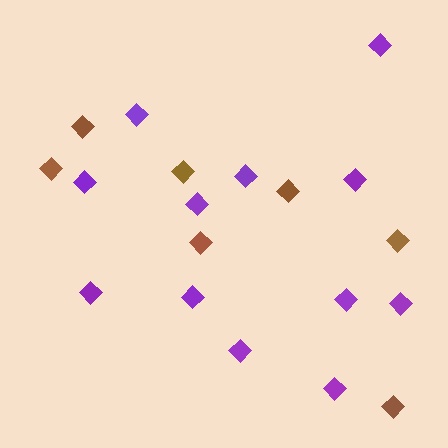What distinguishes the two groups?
There are 2 groups: one group of brown diamonds (7) and one group of purple diamonds (12).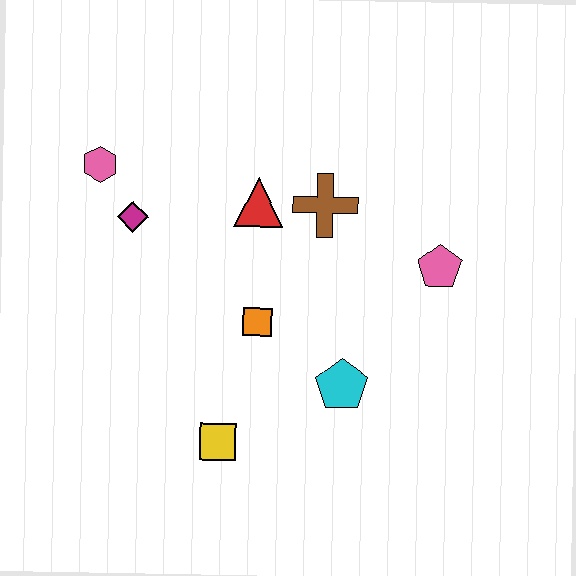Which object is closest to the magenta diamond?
The pink hexagon is closest to the magenta diamond.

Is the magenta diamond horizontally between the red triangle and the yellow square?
No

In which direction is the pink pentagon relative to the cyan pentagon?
The pink pentagon is above the cyan pentagon.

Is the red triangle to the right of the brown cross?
No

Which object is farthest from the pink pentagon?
The pink hexagon is farthest from the pink pentagon.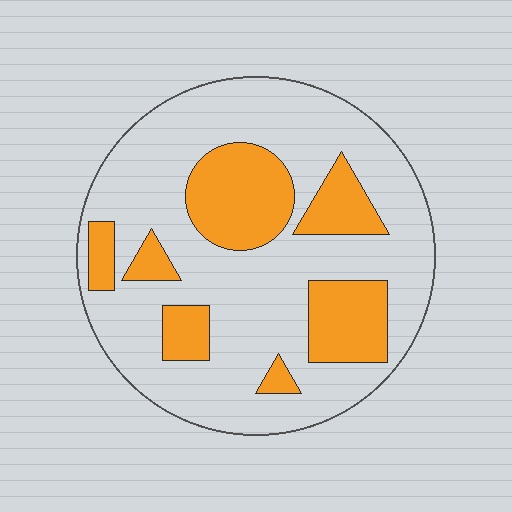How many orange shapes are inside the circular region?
7.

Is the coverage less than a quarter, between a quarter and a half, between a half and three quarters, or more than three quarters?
Between a quarter and a half.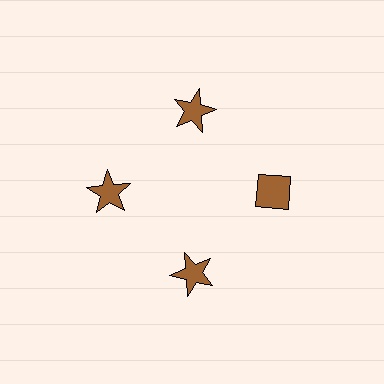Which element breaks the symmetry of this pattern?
The brown diamond at roughly the 3 o'clock position breaks the symmetry. All other shapes are brown stars.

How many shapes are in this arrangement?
There are 4 shapes arranged in a ring pattern.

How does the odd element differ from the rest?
It has a different shape: diamond instead of star.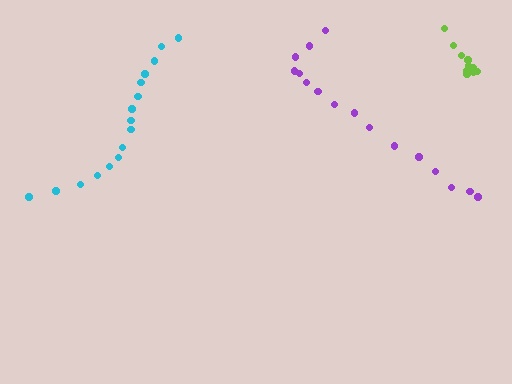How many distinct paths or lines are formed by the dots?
There are 3 distinct paths.